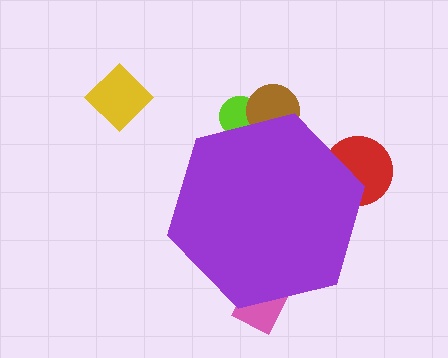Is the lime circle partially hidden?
Yes, the lime circle is partially hidden behind the purple hexagon.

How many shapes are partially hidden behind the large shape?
4 shapes are partially hidden.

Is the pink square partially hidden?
Yes, the pink square is partially hidden behind the purple hexagon.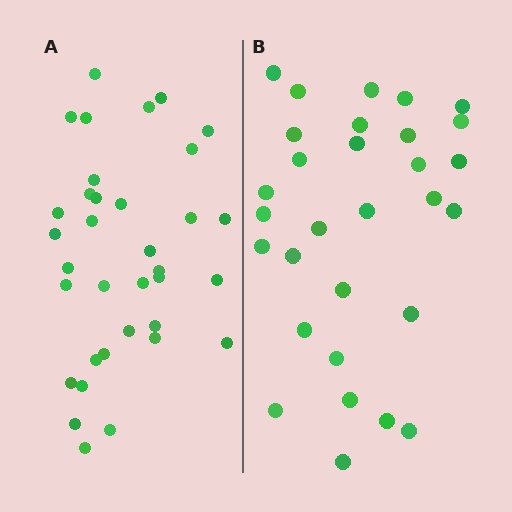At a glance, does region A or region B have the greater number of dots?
Region A (the left region) has more dots.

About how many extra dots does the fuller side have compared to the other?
Region A has about 5 more dots than region B.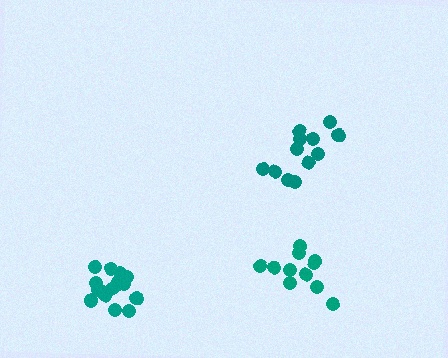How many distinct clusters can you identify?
There are 3 distinct clusters.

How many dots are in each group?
Group 1: 16 dots, Group 2: 12 dots, Group 3: 12 dots (40 total).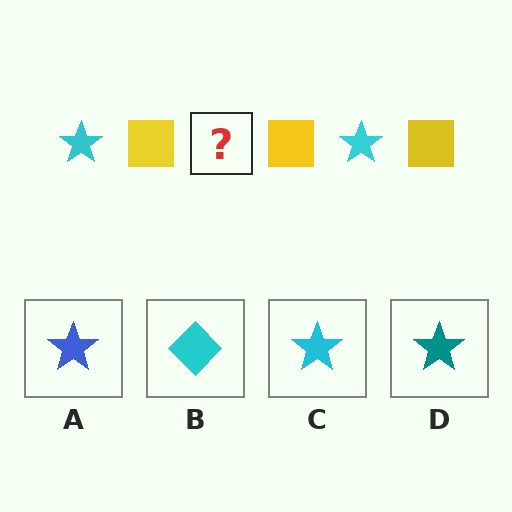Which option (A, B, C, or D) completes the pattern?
C.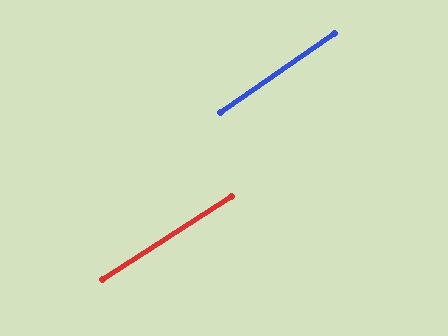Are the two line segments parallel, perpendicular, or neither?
Parallel — their directions differ by only 1.9°.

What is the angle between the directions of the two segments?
Approximately 2 degrees.